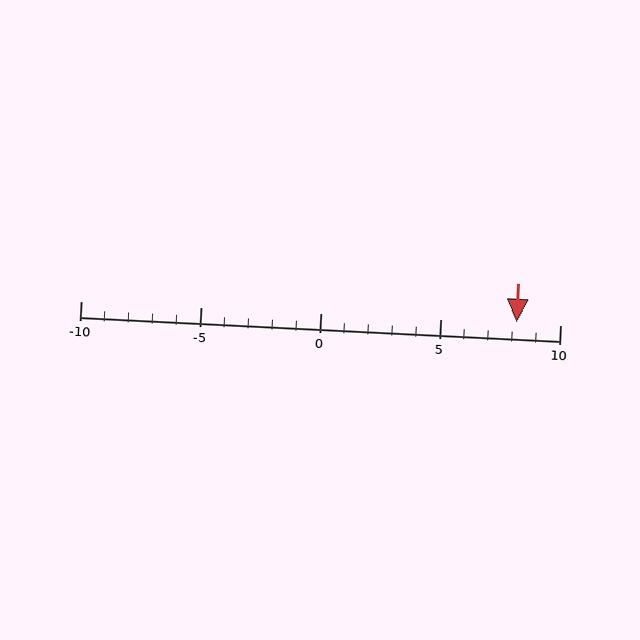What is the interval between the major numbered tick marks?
The major tick marks are spaced 5 units apart.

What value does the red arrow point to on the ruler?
The red arrow points to approximately 8.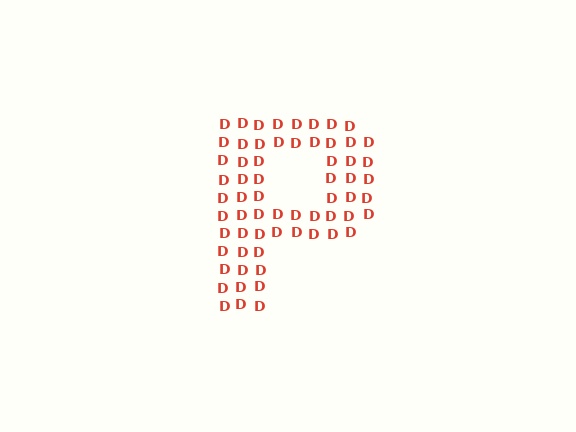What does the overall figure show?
The overall figure shows the letter P.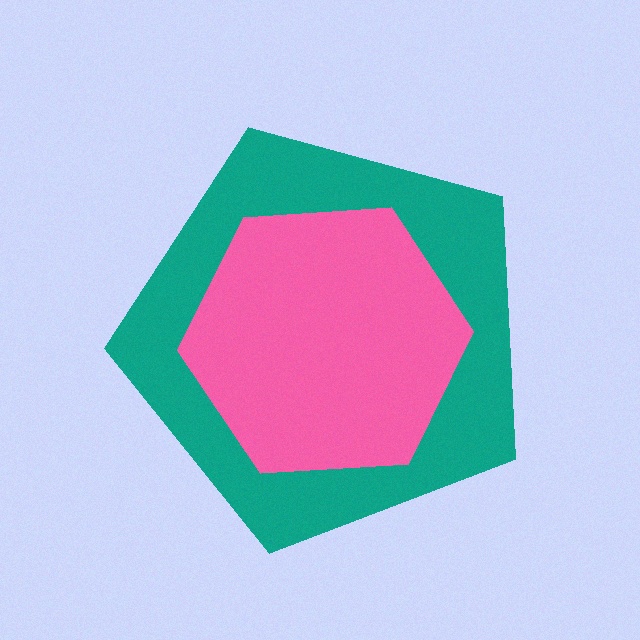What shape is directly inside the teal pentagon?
The pink hexagon.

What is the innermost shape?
The pink hexagon.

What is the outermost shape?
The teal pentagon.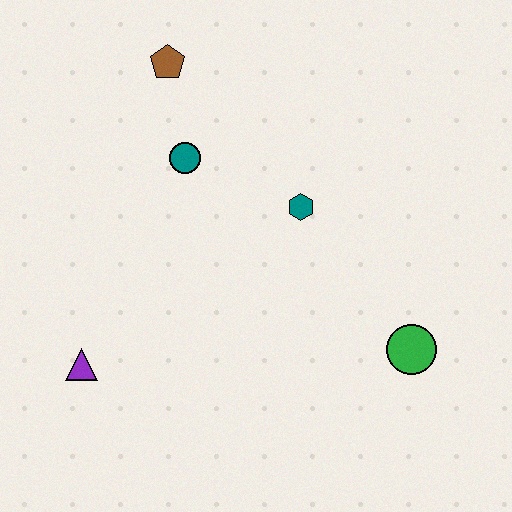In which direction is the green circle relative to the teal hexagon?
The green circle is below the teal hexagon.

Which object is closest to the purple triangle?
The teal circle is closest to the purple triangle.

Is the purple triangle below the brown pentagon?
Yes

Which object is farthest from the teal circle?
The green circle is farthest from the teal circle.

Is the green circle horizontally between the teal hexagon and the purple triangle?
No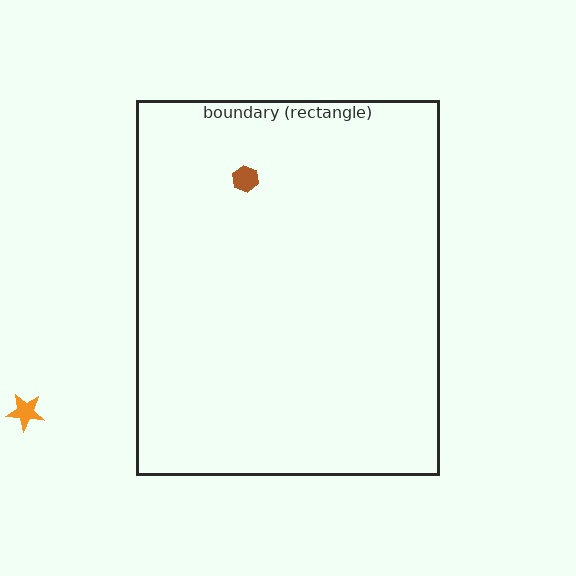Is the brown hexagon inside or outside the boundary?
Inside.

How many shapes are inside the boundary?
1 inside, 1 outside.